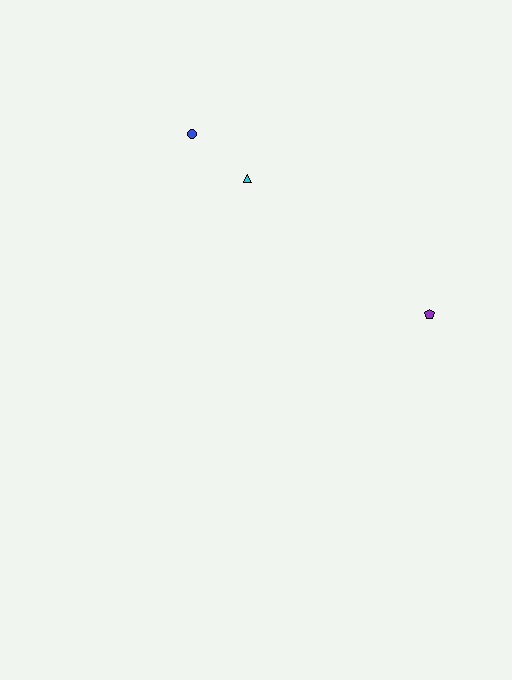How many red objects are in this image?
There are no red objects.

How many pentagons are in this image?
There is 1 pentagon.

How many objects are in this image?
There are 3 objects.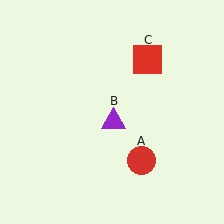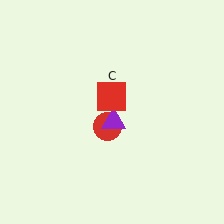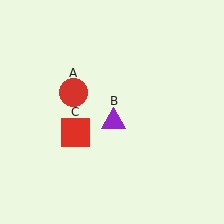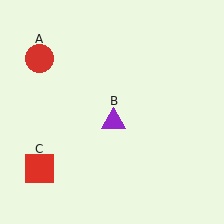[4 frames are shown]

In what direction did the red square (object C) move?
The red square (object C) moved down and to the left.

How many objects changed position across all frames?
2 objects changed position: red circle (object A), red square (object C).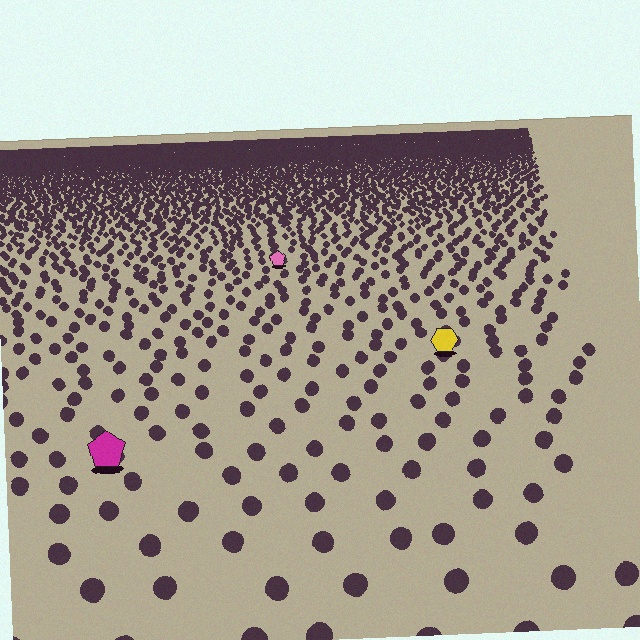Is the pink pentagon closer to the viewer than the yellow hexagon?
No. The yellow hexagon is closer — you can tell from the texture gradient: the ground texture is coarser near it.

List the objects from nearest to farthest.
From nearest to farthest: the magenta pentagon, the yellow hexagon, the pink pentagon.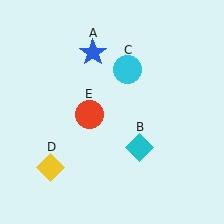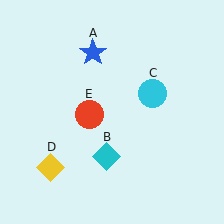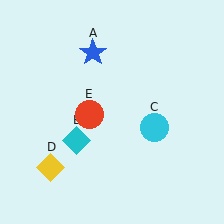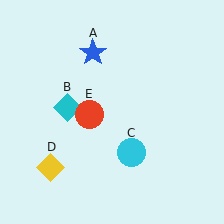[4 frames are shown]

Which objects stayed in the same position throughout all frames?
Blue star (object A) and yellow diamond (object D) and red circle (object E) remained stationary.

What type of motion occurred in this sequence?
The cyan diamond (object B), cyan circle (object C) rotated clockwise around the center of the scene.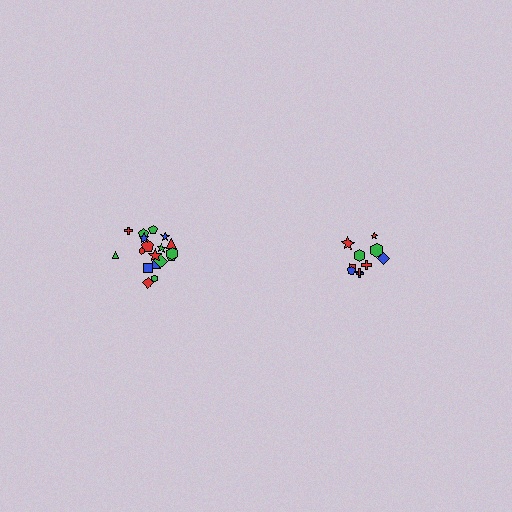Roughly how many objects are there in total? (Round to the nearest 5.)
Roughly 30 objects in total.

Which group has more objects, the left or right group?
The left group.